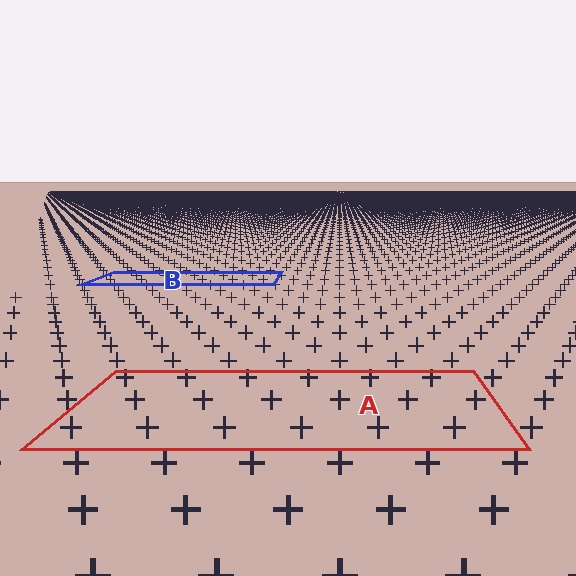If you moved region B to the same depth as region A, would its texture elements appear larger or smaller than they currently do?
They would appear larger. At a closer depth, the same texture elements are projected at a bigger on-screen size.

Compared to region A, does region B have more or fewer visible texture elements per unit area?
Region B has more texture elements per unit area — they are packed more densely because it is farther away.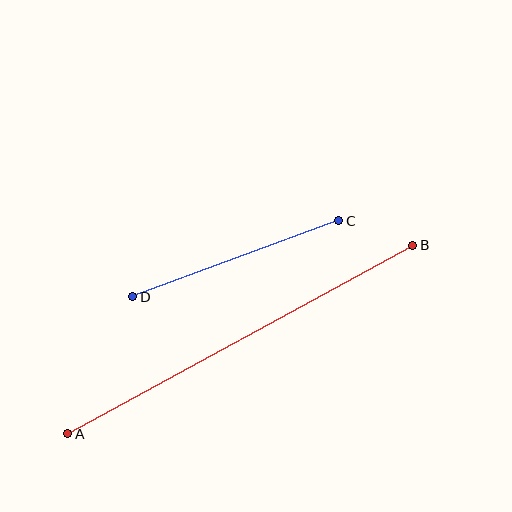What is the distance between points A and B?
The distance is approximately 393 pixels.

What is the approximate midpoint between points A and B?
The midpoint is at approximately (240, 339) pixels.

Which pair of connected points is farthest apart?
Points A and B are farthest apart.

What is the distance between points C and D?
The distance is approximately 220 pixels.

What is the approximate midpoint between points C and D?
The midpoint is at approximately (236, 259) pixels.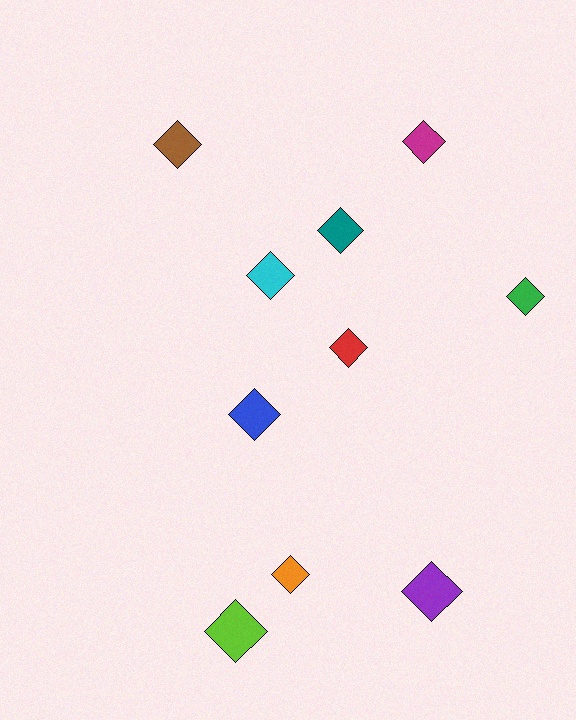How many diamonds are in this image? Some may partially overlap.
There are 10 diamonds.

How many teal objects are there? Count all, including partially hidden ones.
There is 1 teal object.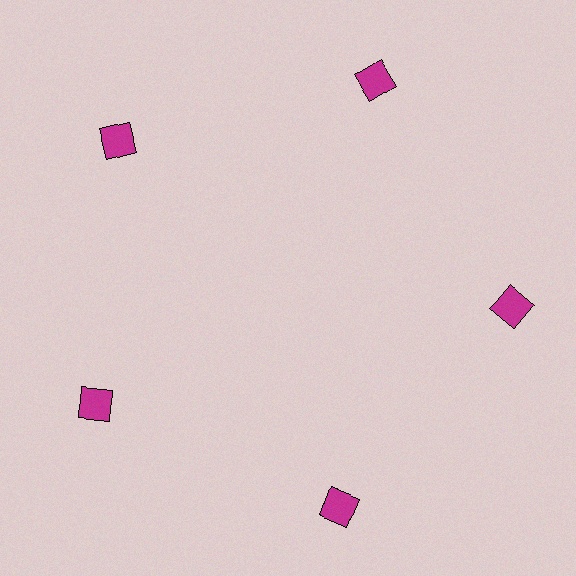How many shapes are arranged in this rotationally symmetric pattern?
There are 5 shapes, arranged in 5 groups of 1.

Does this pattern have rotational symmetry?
Yes, this pattern has 5-fold rotational symmetry. It looks the same after rotating 72 degrees around the center.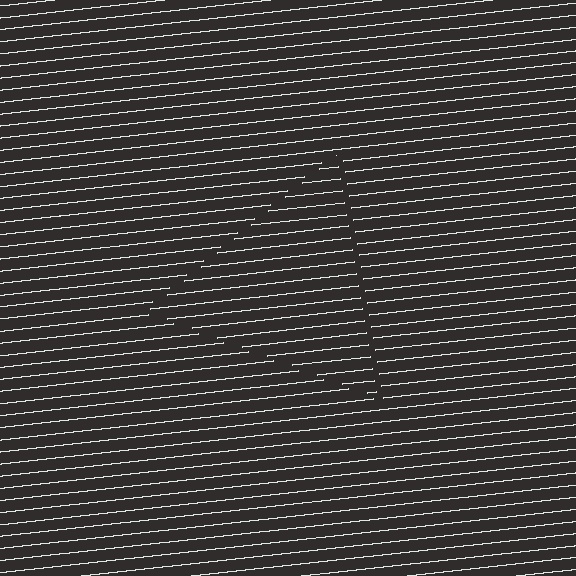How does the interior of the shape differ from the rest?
The interior of the shape contains the same grating, shifted by half a period — the contour is defined by the phase discontinuity where line-ends from the inner and outer gratings abut.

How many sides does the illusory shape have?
3 sides — the line-ends trace a triangle.